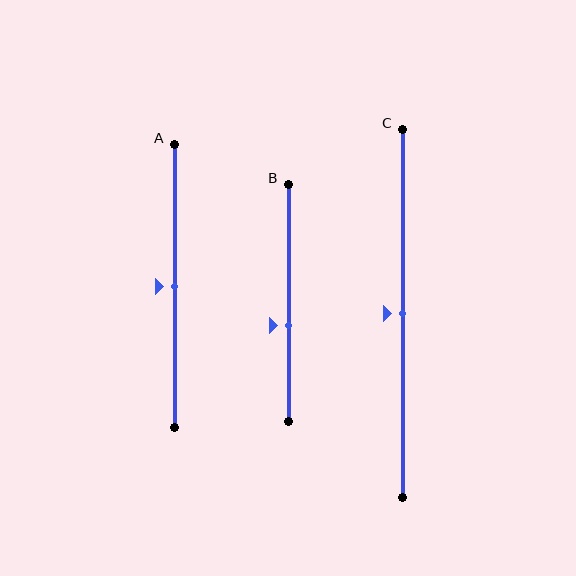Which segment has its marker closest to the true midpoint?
Segment A has its marker closest to the true midpoint.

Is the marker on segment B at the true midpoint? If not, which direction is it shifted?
No, the marker on segment B is shifted downward by about 10% of the segment length.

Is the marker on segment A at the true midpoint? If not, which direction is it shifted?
Yes, the marker on segment A is at the true midpoint.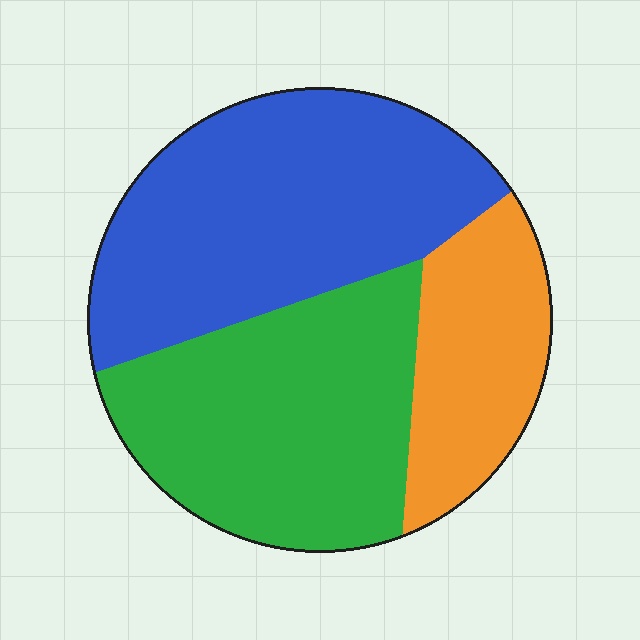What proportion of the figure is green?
Green covers around 40% of the figure.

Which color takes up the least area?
Orange, at roughly 20%.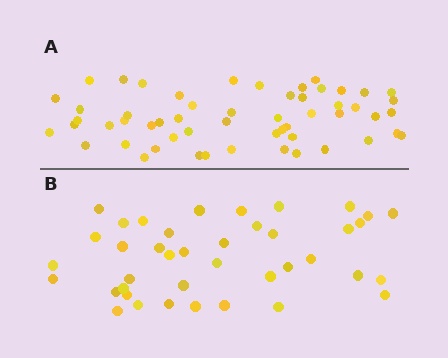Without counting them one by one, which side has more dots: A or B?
Region A (the top region) has more dots.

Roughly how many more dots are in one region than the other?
Region A has approximately 15 more dots than region B.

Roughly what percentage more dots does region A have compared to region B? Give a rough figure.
About 40% more.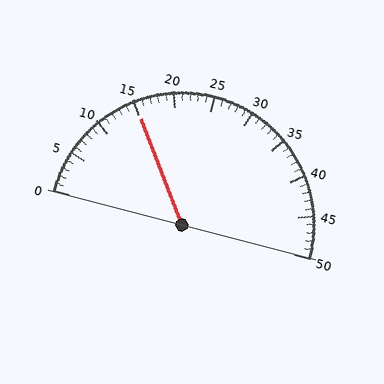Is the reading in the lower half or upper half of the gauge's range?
The reading is in the lower half of the range (0 to 50).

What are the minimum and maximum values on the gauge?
The gauge ranges from 0 to 50.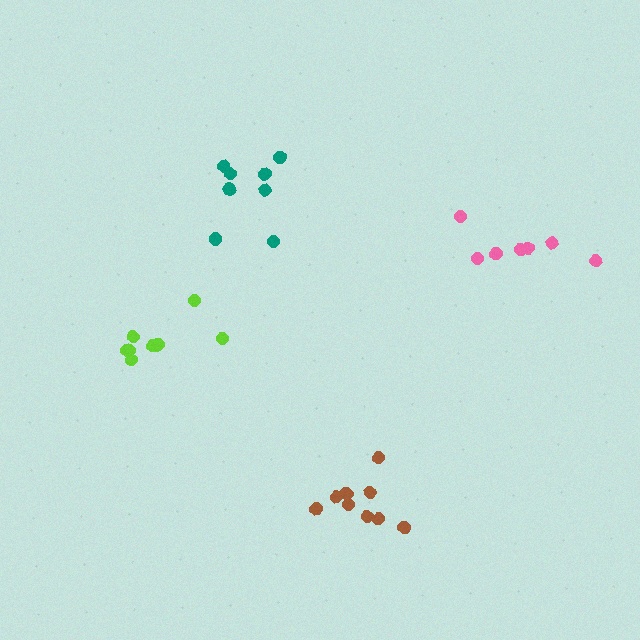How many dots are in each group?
Group 1: 7 dots, Group 2: 9 dots, Group 3: 8 dots, Group 4: 9 dots (33 total).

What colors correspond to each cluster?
The clusters are colored: pink, lime, teal, brown.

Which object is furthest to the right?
The pink cluster is rightmost.